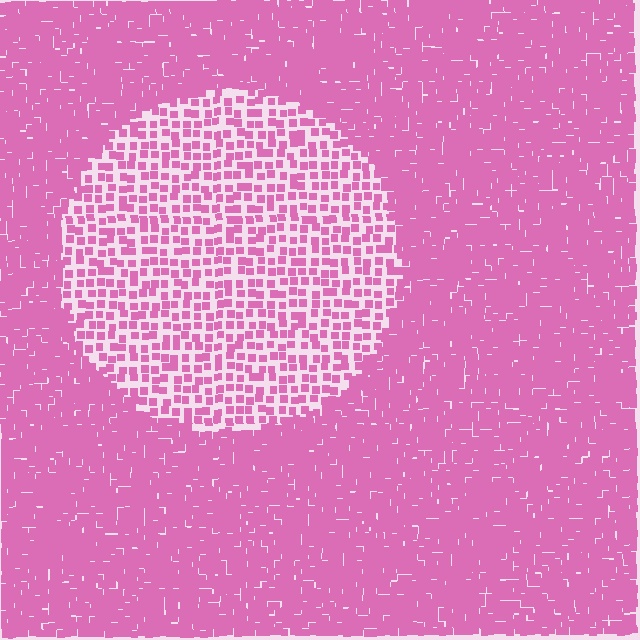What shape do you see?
I see a circle.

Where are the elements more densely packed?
The elements are more densely packed outside the circle boundary.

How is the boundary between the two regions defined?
The boundary is defined by a change in element density (approximately 2.4x ratio). All elements are the same color, size, and shape.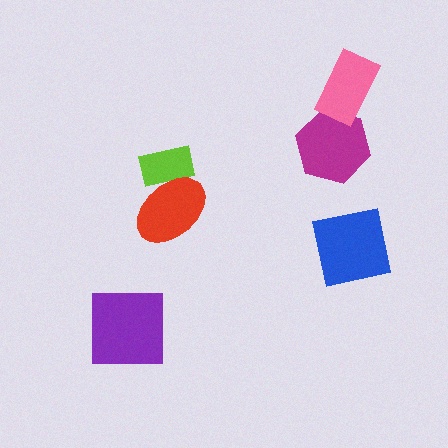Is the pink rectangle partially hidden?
No, no other shape covers it.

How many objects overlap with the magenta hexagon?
1 object overlaps with the magenta hexagon.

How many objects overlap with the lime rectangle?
1 object overlaps with the lime rectangle.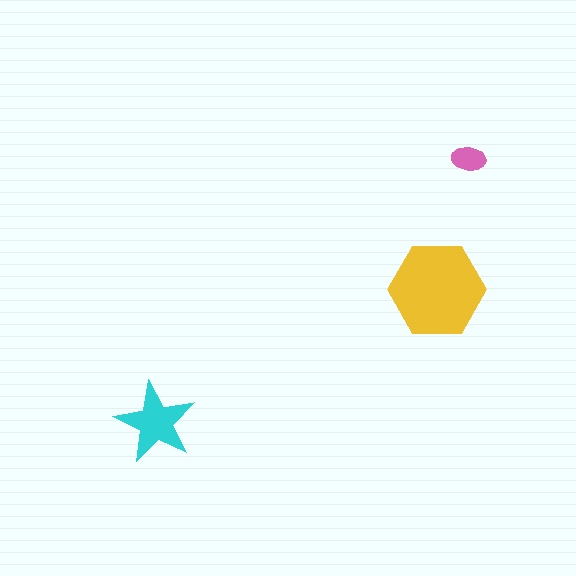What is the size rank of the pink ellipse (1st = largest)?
3rd.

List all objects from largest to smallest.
The yellow hexagon, the cyan star, the pink ellipse.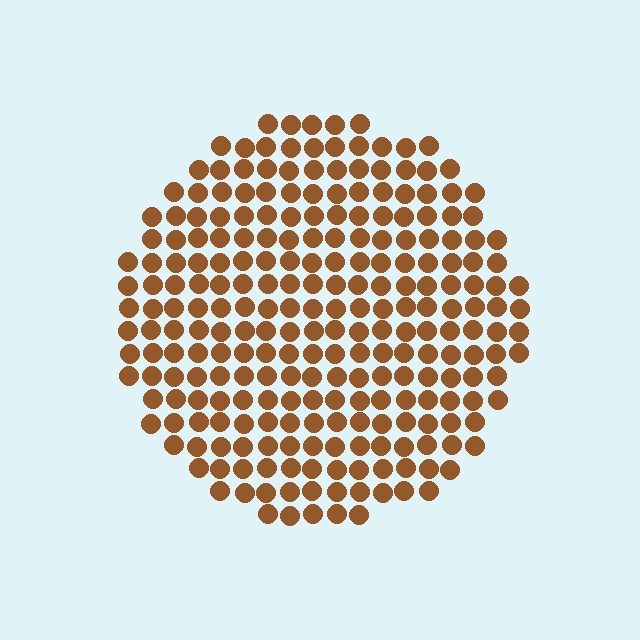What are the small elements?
The small elements are circles.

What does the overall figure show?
The overall figure shows a circle.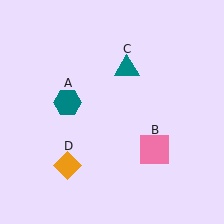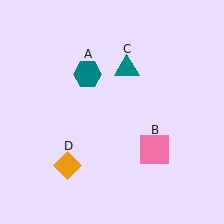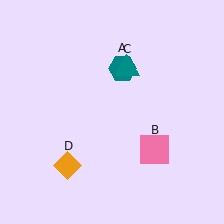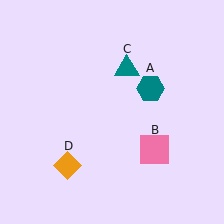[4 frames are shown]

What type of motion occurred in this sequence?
The teal hexagon (object A) rotated clockwise around the center of the scene.